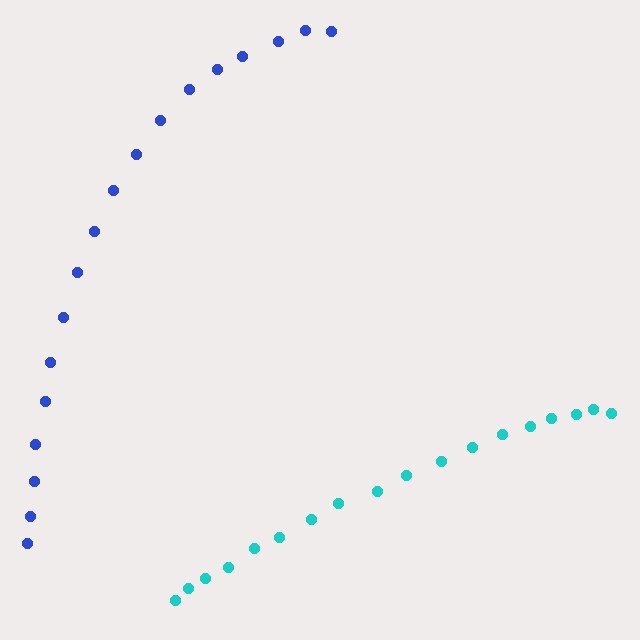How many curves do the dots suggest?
There are 2 distinct paths.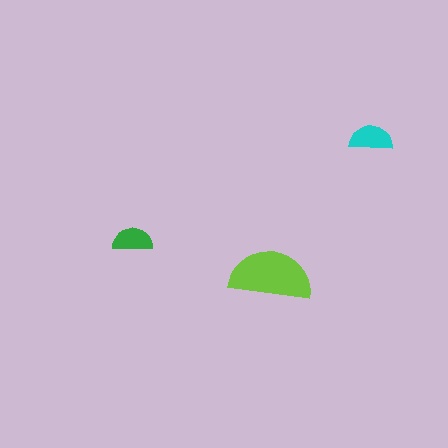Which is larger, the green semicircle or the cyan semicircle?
The cyan one.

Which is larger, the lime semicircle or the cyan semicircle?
The lime one.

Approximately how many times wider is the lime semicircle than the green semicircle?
About 2 times wider.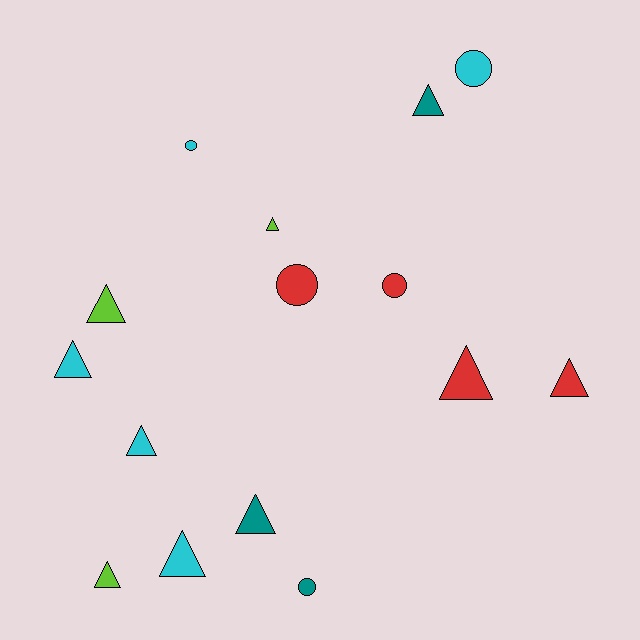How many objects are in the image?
There are 15 objects.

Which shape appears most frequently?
Triangle, with 10 objects.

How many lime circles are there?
There are no lime circles.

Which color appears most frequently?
Cyan, with 5 objects.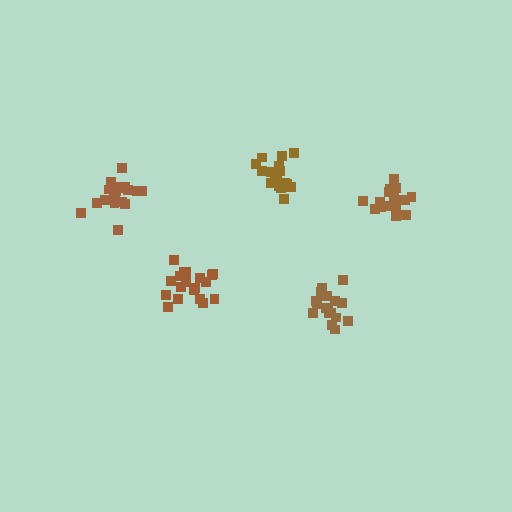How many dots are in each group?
Group 1: 18 dots, Group 2: 20 dots, Group 3: 18 dots, Group 4: 19 dots, Group 5: 19 dots (94 total).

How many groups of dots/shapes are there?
There are 5 groups.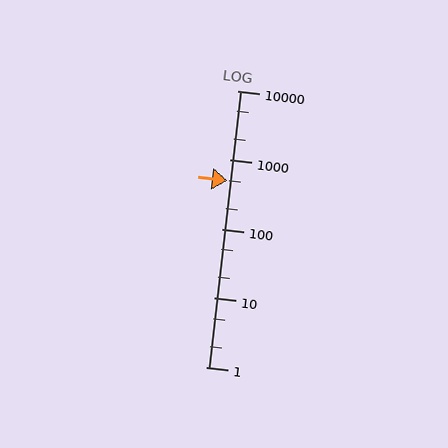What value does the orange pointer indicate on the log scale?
The pointer indicates approximately 500.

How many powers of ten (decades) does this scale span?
The scale spans 4 decades, from 1 to 10000.